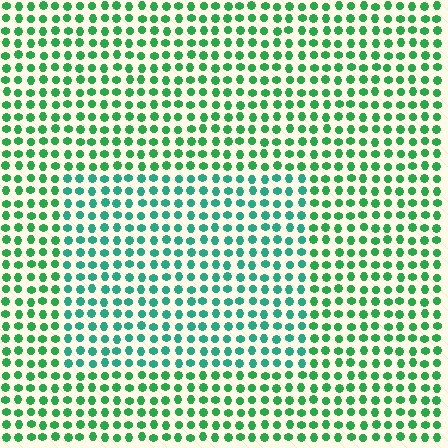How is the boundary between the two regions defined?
The boundary is defined purely by a slight shift in hue (about 28 degrees). Spacing, size, and orientation are identical on both sides.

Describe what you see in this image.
The image is filled with small green elements in a uniform arrangement. A rectangle-shaped region is visible where the elements are tinted to a slightly different hue, forming a subtle color boundary.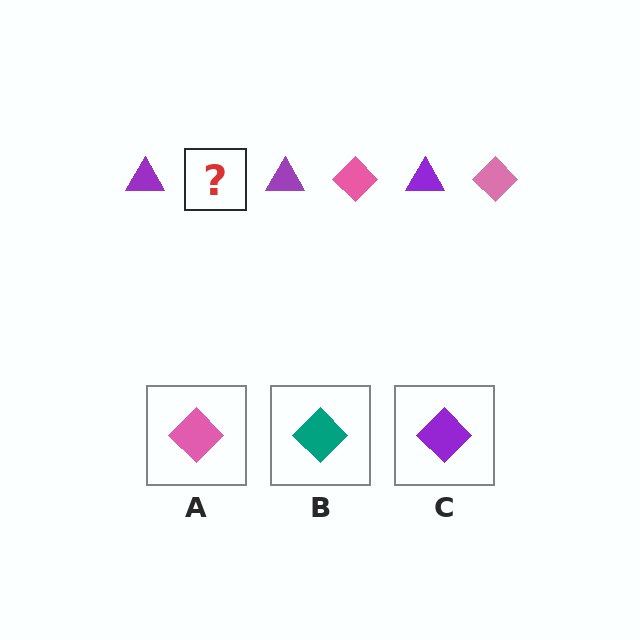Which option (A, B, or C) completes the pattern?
A.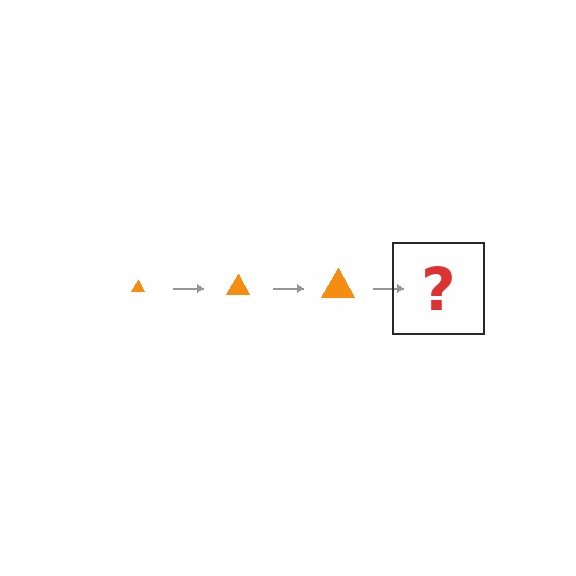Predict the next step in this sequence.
The next step is an orange triangle, larger than the previous one.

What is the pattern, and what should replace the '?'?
The pattern is that the triangle gets progressively larger each step. The '?' should be an orange triangle, larger than the previous one.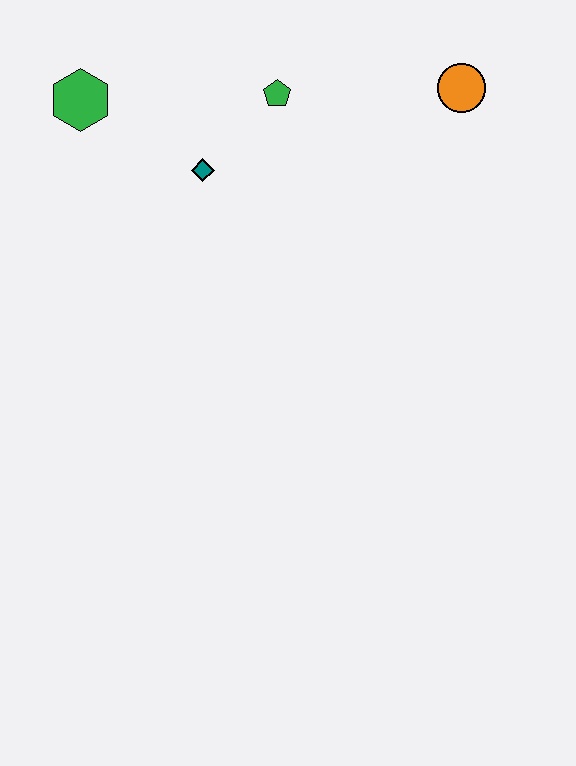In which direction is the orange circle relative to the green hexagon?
The orange circle is to the right of the green hexagon.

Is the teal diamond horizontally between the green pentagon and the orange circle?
No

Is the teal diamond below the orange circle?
Yes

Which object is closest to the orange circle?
The green pentagon is closest to the orange circle.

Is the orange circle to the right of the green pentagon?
Yes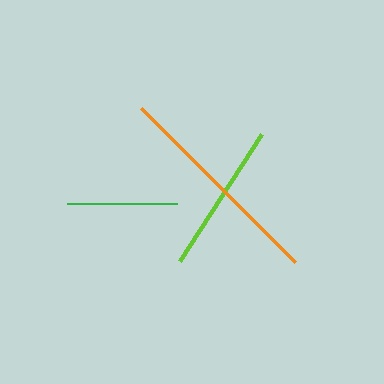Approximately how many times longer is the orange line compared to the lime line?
The orange line is approximately 1.4 times the length of the lime line.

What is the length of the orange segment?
The orange segment is approximately 218 pixels long.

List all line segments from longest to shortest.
From longest to shortest: orange, lime, green.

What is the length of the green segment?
The green segment is approximately 111 pixels long.